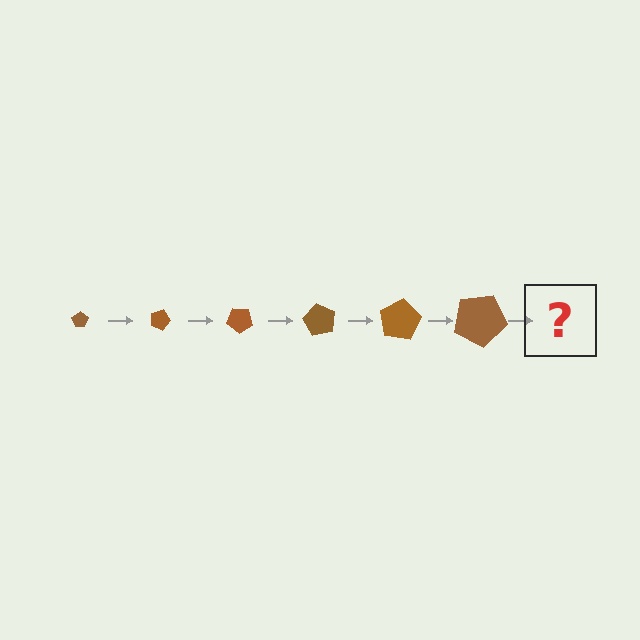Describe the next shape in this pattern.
It should be a pentagon, larger than the previous one and rotated 120 degrees from the start.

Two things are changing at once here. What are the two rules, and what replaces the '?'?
The two rules are that the pentagon grows larger each step and it rotates 20 degrees each step. The '?' should be a pentagon, larger than the previous one and rotated 120 degrees from the start.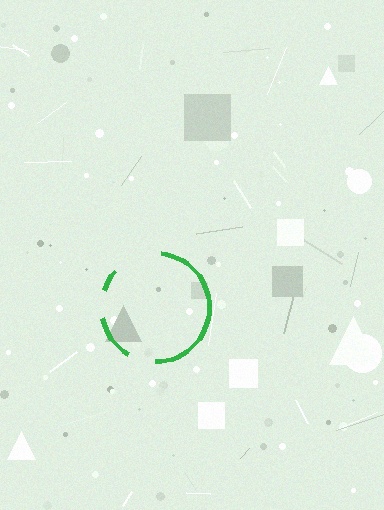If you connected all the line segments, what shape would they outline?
They would outline a circle.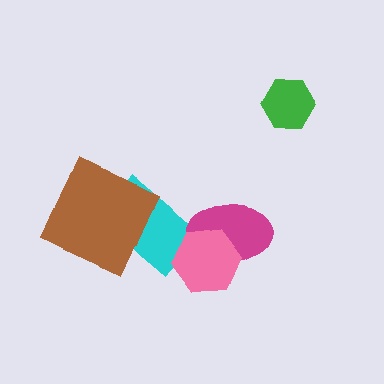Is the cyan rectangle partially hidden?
Yes, it is partially covered by another shape.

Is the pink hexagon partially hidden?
No, no other shape covers it.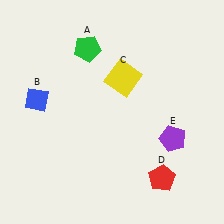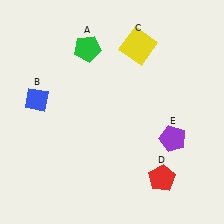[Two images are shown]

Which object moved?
The yellow square (C) moved up.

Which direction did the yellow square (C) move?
The yellow square (C) moved up.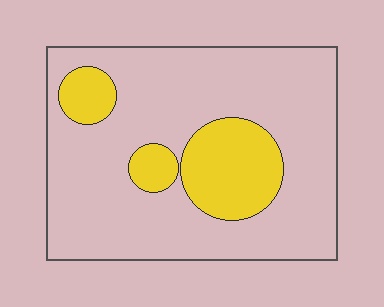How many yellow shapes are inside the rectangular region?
3.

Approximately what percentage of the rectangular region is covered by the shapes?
Approximately 20%.